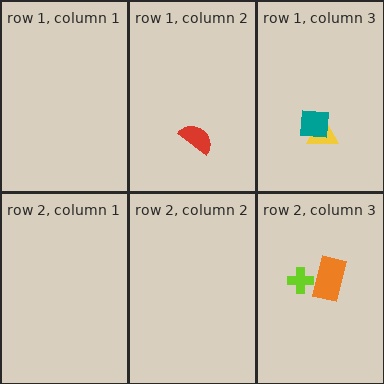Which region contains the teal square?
The row 1, column 3 region.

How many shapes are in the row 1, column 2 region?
1.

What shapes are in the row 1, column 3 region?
The yellow triangle, the teal square.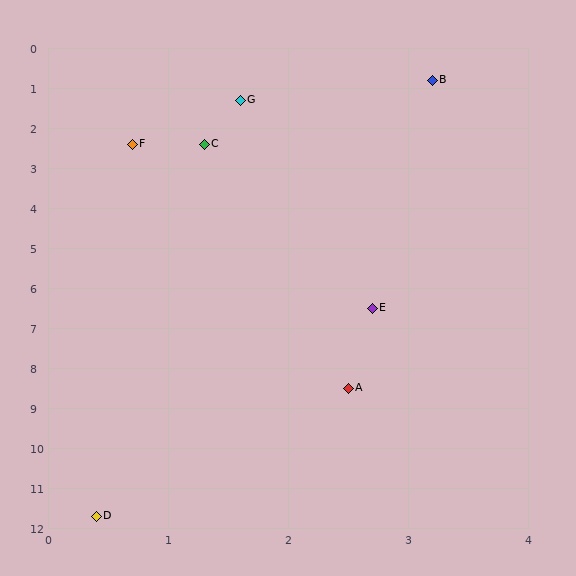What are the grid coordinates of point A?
Point A is at approximately (2.5, 8.5).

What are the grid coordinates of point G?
Point G is at approximately (1.6, 1.3).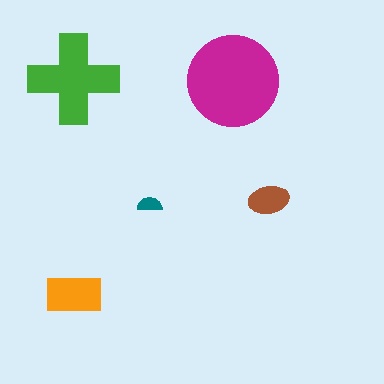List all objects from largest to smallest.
The magenta circle, the green cross, the orange rectangle, the brown ellipse, the teal semicircle.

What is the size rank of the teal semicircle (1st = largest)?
5th.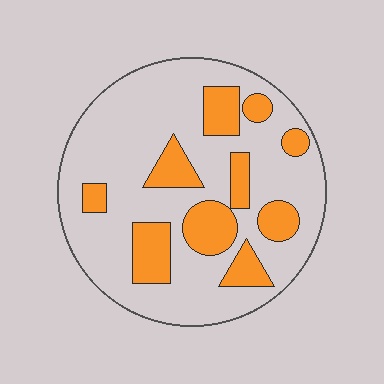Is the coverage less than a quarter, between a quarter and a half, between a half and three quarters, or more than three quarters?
Between a quarter and a half.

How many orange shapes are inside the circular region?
10.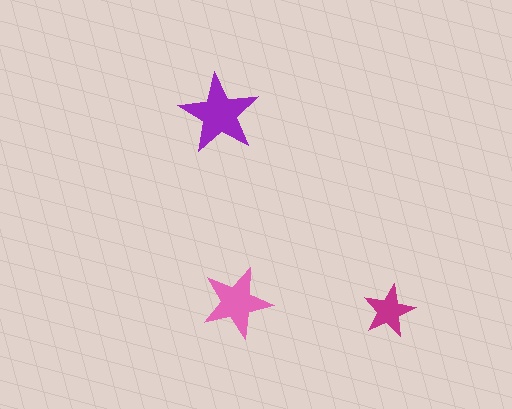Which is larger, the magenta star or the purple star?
The purple one.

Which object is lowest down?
The magenta star is bottommost.